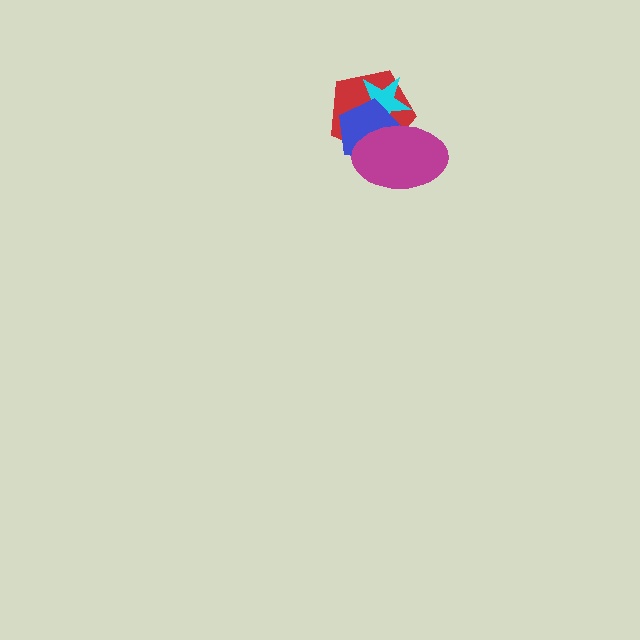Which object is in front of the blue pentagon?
The magenta ellipse is in front of the blue pentagon.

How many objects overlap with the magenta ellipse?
3 objects overlap with the magenta ellipse.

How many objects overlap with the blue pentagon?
3 objects overlap with the blue pentagon.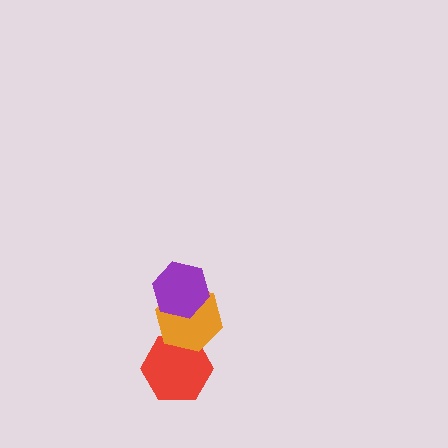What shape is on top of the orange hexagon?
The purple hexagon is on top of the orange hexagon.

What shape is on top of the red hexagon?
The orange hexagon is on top of the red hexagon.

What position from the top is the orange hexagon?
The orange hexagon is 2nd from the top.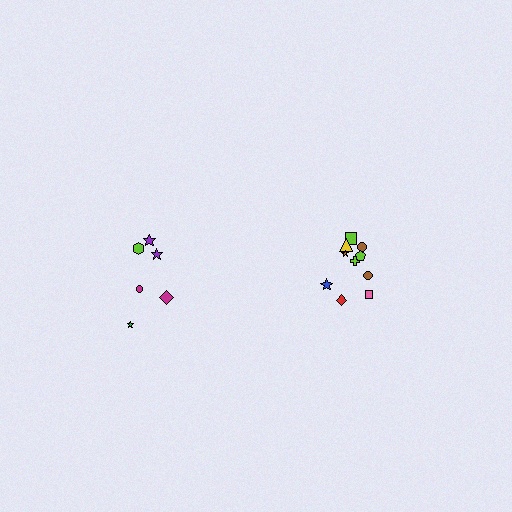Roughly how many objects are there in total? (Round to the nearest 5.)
Roughly 15 objects in total.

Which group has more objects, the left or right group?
The right group.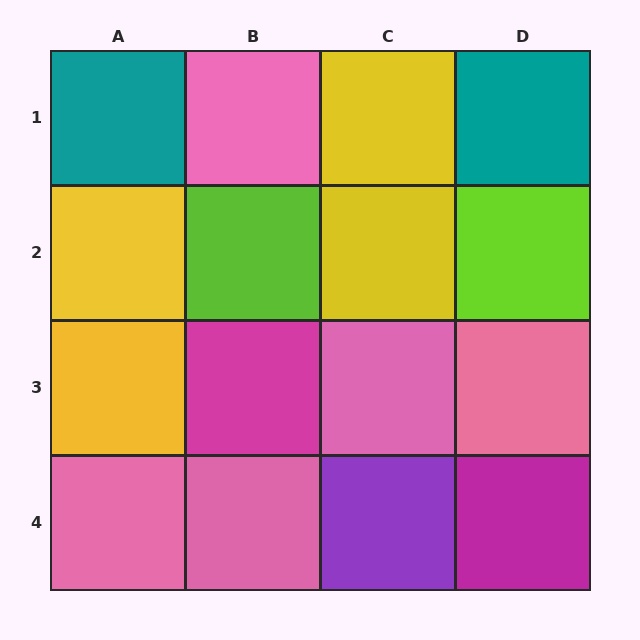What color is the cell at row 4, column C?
Purple.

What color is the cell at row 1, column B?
Pink.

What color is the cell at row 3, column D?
Pink.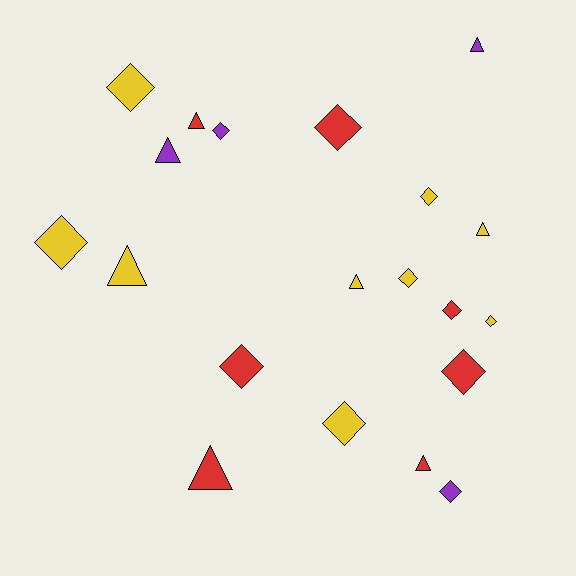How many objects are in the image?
There are 20 objects.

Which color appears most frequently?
Yellow, with 9 objects.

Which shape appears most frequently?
Diamond, with 12 objects.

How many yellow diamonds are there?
There are 6 yellow diamonds.